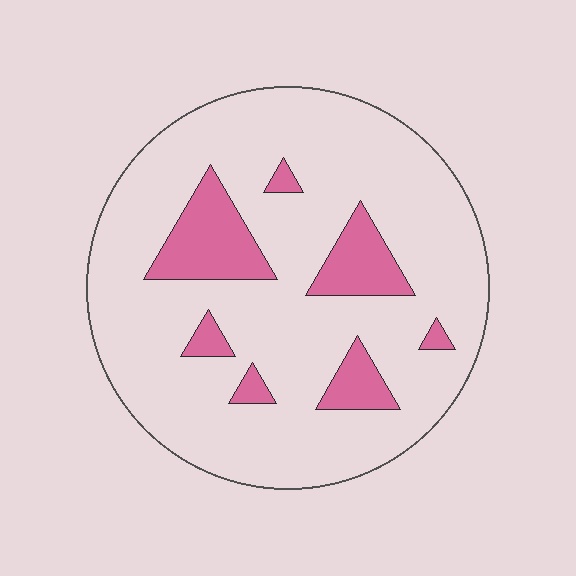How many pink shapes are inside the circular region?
7.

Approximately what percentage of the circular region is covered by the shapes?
Approximately 15%.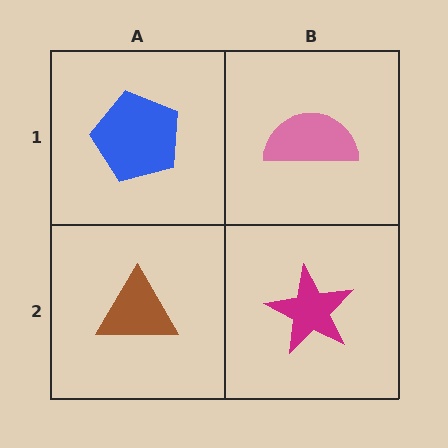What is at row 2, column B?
A magenta star.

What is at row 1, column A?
A blue pentagon.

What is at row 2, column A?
A brown triangle.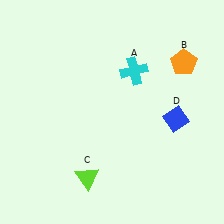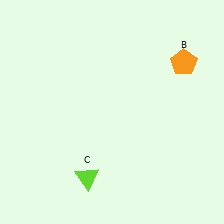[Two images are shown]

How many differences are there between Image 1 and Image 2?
There are 2 differences between the two images.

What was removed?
The blue diamond (D), the cyan cross (A) were removed in Image 2.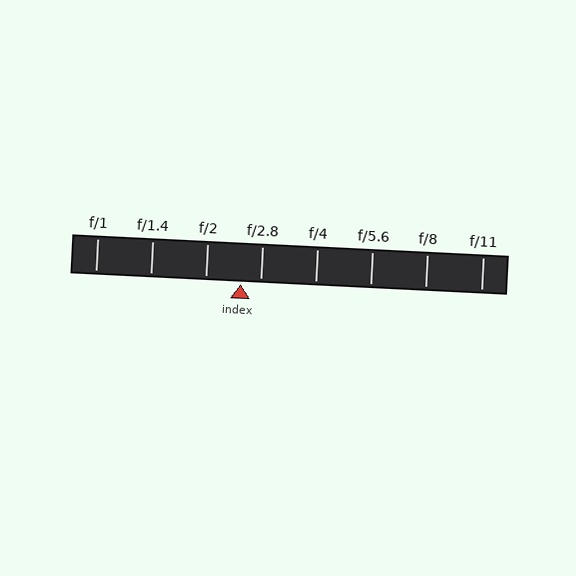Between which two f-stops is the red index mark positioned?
The index mark is between f/2 and f/2.8.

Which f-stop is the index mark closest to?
The index mark is closest to f/2.8.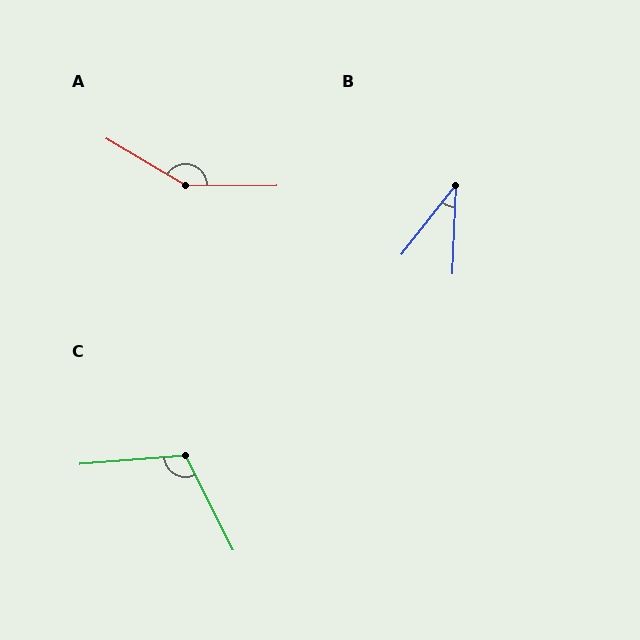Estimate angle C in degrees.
Approximately 112 degrees.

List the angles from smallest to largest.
B (36°), C (112°), A (149°).